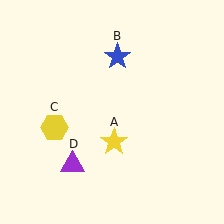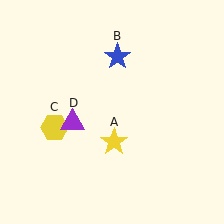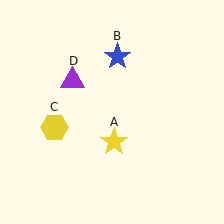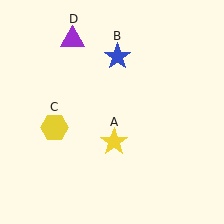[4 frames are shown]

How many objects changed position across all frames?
1 object changed position: purple triangle (object D).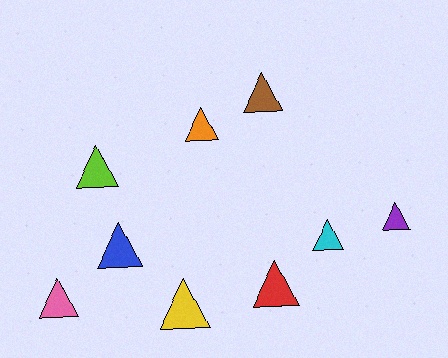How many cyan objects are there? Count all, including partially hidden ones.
There is 1 cyan object.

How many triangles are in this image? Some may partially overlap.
There are 9 triangles.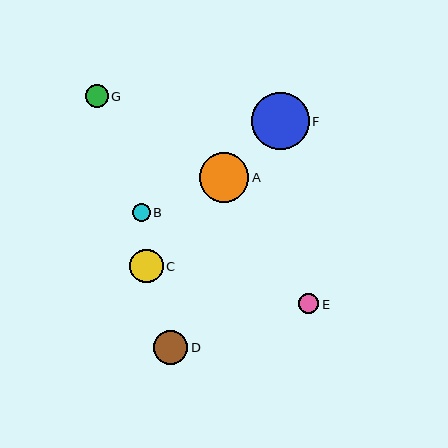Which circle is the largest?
Circle F is the largest with a size of approximately 58 pixels.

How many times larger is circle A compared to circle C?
Circle A is approximately 1.5 times the size of circle C.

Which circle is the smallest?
Circle B is the smallest with a size of approximately 18 pixels.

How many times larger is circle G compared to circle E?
Circle G is approximately 1.1 times the size of circle E.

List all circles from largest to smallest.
From largest to smallest: F, A, D, C, G, E, B.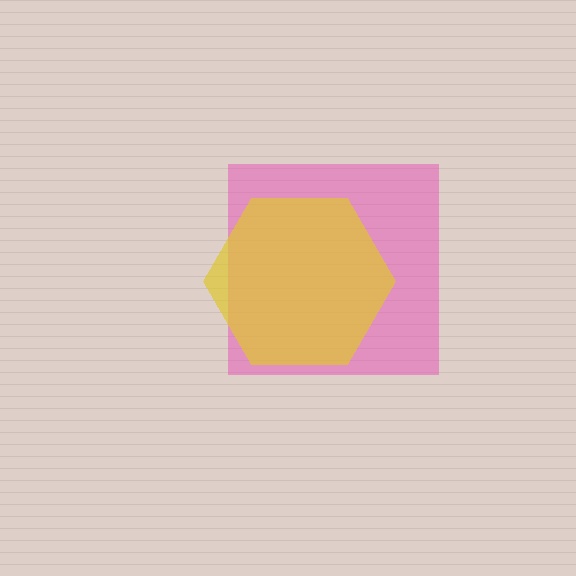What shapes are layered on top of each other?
The layered shapes are: a pink square, a yellow hexagon.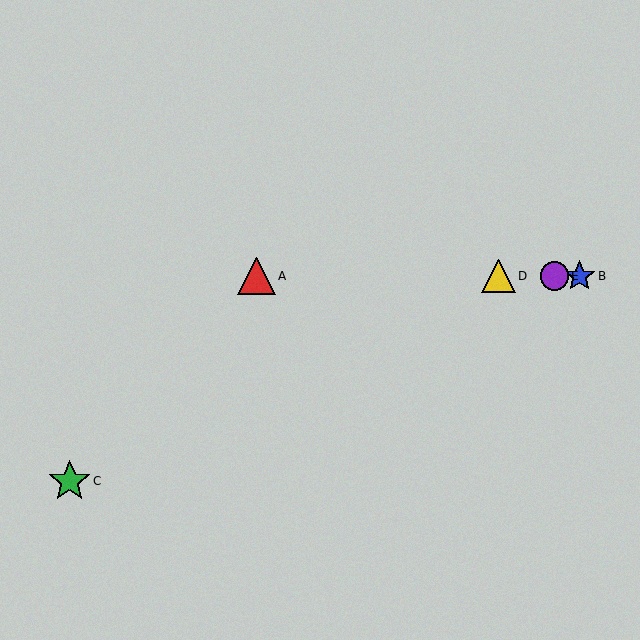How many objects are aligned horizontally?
4 objects (A, B, D, E) are aligned horizontally.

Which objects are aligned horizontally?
Objects A, B, D, E are aligned horizontally.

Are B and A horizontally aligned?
Yes, both are at y≈276.